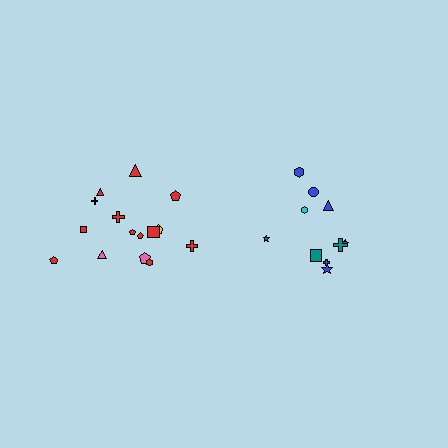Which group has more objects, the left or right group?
The left group.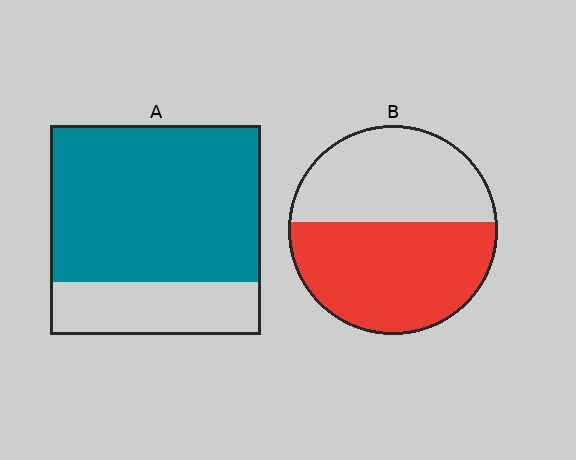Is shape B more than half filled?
Yes.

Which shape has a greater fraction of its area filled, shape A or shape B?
Shape A.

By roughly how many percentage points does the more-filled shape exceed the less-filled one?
By roughly 20 percentage points (A over B).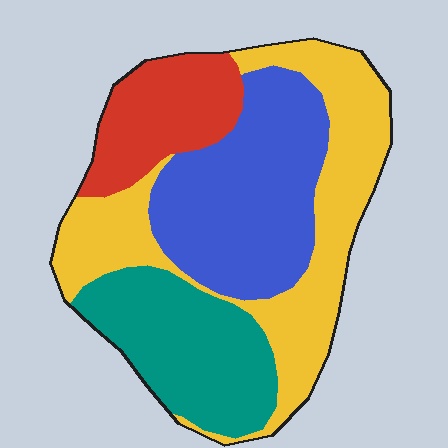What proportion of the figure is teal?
Teal takes up about one fifth (1/5) of the figure.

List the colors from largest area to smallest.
From largest to smallest: yellow, blue, teal, red.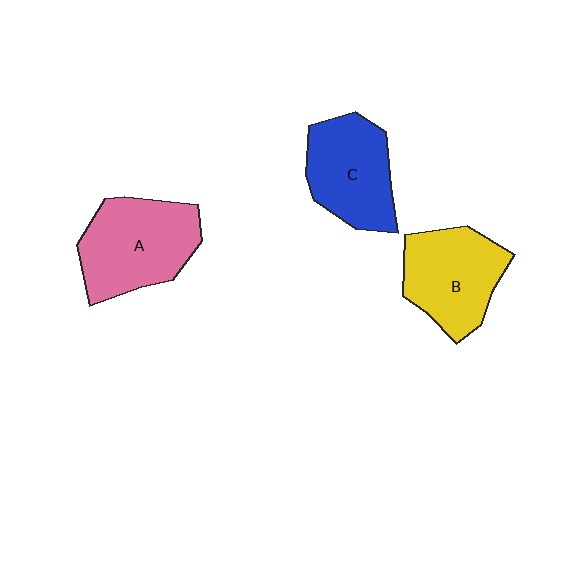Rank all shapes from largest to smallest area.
From largest to smallest: A (pink), B (yellow), C (blue).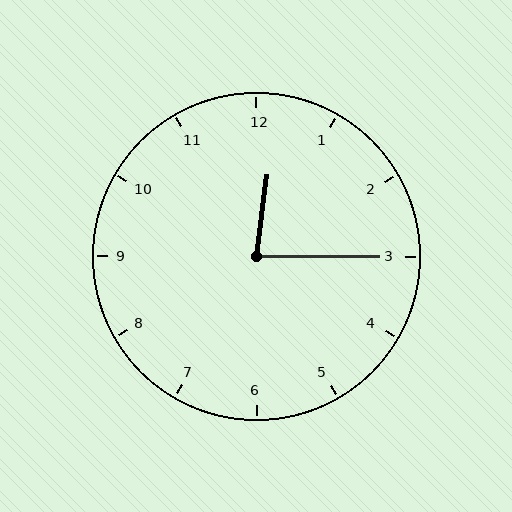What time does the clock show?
12:15.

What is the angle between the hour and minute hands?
Approximately 82 degrees.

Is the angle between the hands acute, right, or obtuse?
It is acute.